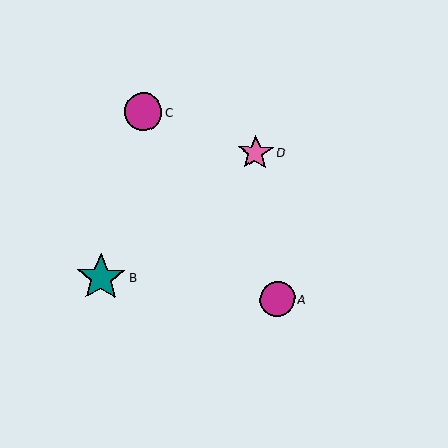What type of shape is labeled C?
Shape C is a magenta circle.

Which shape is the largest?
The teal star (labeled B) is the largest.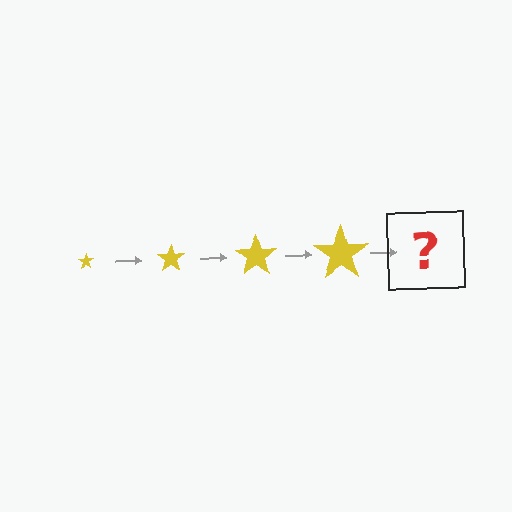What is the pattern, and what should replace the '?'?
The pattern is that the star gets progressively larger each step. The '?' should be a yellow star, larger than the previous one.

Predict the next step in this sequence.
The next step is a yellow star, larger than the previous one.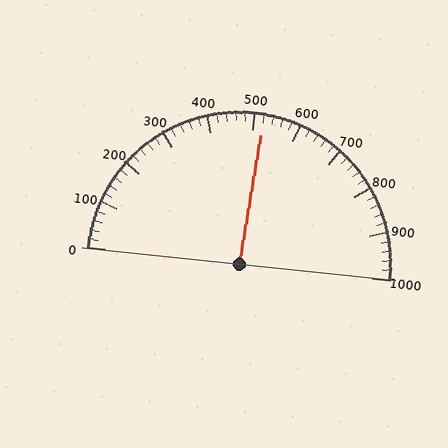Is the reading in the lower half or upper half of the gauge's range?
The reading is in the upper half of the range (0 to 1000).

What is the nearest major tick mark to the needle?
The nearest major tick mark is 500.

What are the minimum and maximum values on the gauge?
The gauge ranges from 0 to 1000.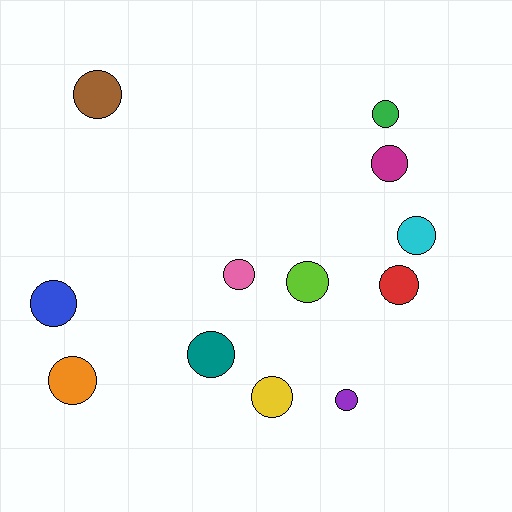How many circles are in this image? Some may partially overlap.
There are 12 circles.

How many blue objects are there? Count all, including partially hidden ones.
There is 1 blue object.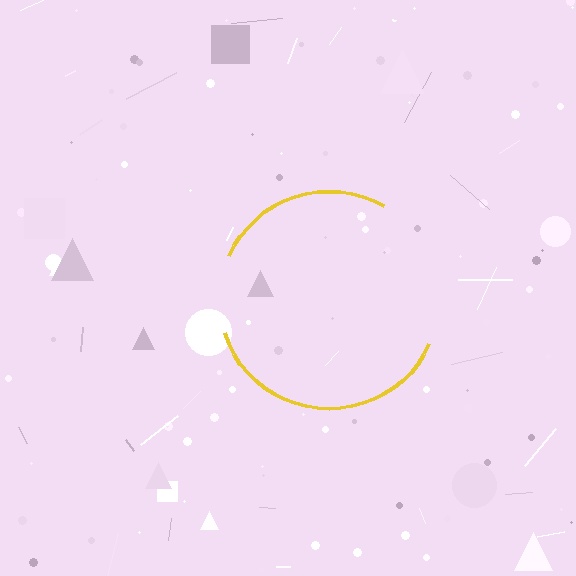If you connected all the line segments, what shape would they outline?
They would outline a circle.